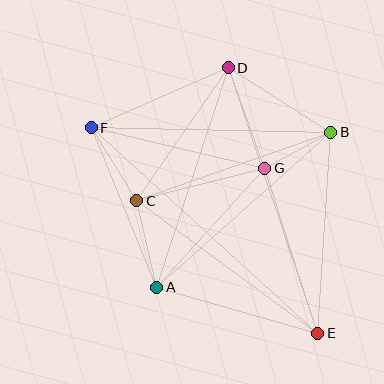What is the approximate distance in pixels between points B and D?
The distance between B and D is approximately 121 pixels.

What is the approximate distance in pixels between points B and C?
The distance between B and C is approximately 206 pixels.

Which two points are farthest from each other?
Points E and F are farthest from each other.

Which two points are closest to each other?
Points B and G are closest to each other.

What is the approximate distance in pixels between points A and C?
The distance between A and C is approximately 89 pixels.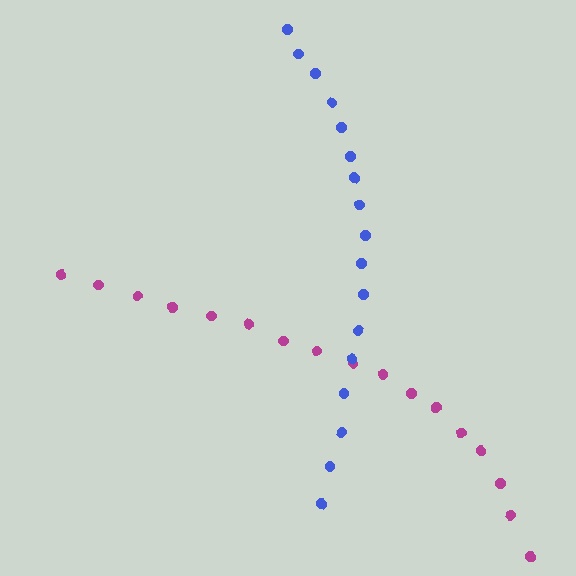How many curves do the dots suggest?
There are 2 distinct paths.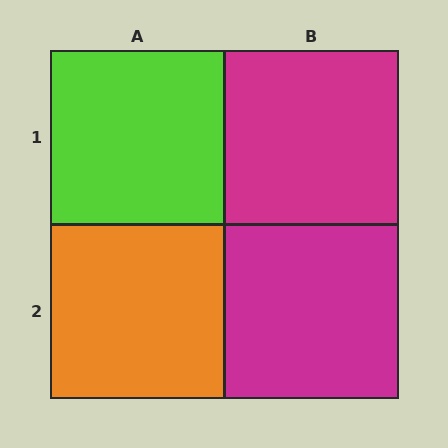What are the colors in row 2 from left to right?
Orange, magenta.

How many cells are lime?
1 cell is lime.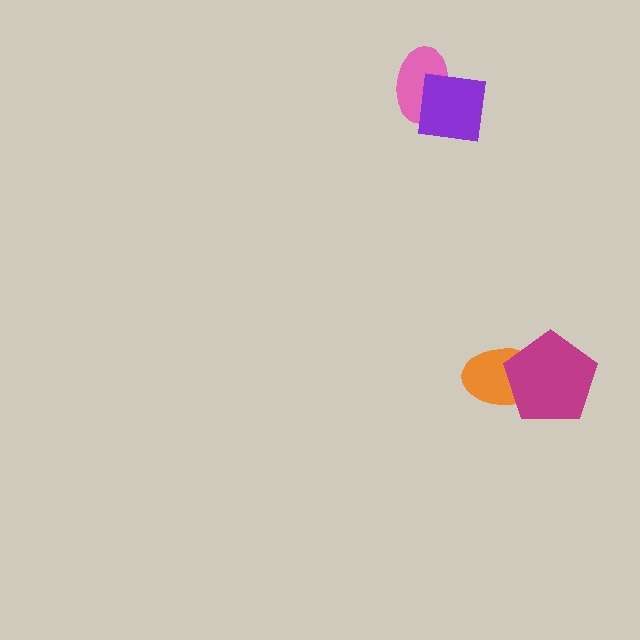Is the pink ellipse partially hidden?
Yes, it is partially covered by another shape.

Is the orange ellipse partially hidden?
Yes, it is partially covered by another shape.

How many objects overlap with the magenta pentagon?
1 object overlaps with the magenta pentagon.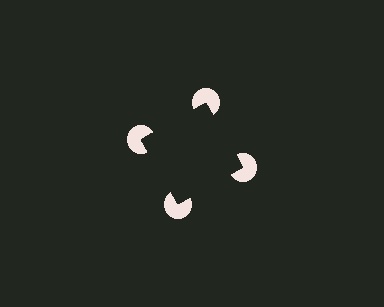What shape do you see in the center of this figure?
An illusory square — its edges are inferred from the aligned wedge cuts in the pac-man discs, not physically drawn.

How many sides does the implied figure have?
4 sides.